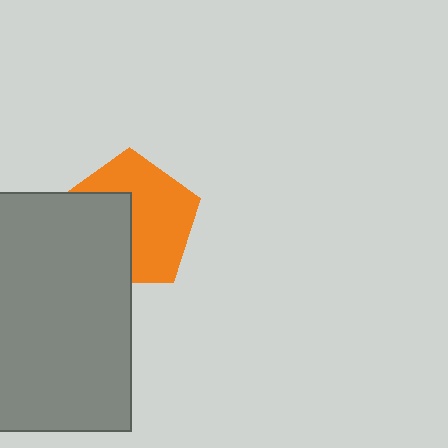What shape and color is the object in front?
The object in front is a gray rectangle.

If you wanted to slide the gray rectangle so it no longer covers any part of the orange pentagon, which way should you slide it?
Slide it left — that is the most direct way to separate the two shapes.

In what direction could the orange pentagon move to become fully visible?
The orange pentagon could move right. That would shift it out from behind the gray rectangle entirely.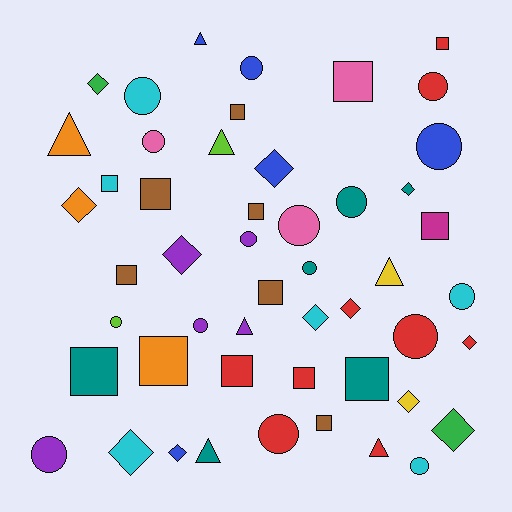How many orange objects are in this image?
There are 3 orange objects.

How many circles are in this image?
There are 16 circles.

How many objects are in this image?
There are 50 objects.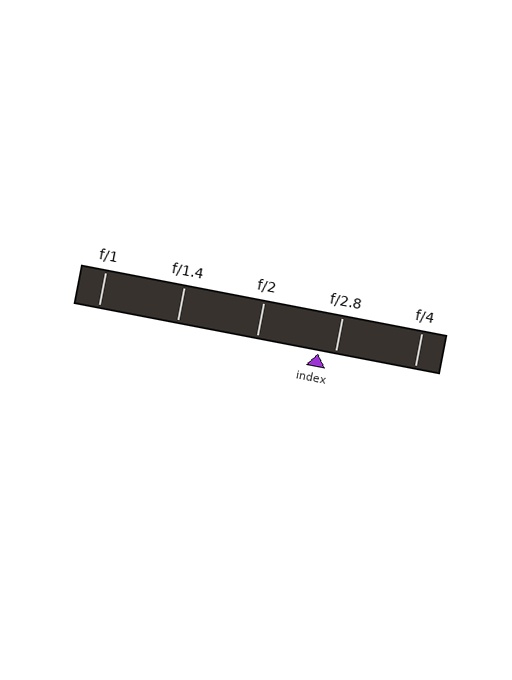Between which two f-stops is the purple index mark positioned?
The index mark is between f/2 and f/2.8.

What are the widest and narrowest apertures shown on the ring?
The widest aperture shown is f/1 and the narrowest is f/4.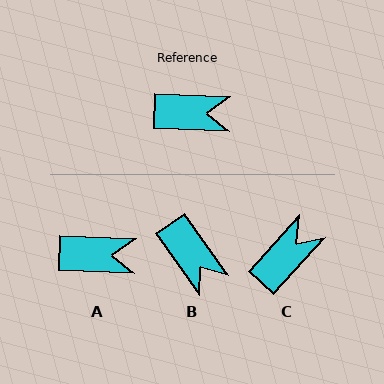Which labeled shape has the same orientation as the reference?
A.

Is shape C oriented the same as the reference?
No, it is off by about 50 degrees.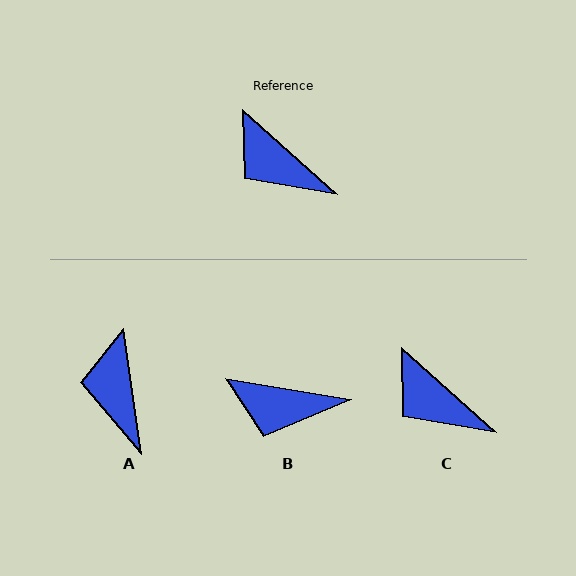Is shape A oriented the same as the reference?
No, it is off by about 40 degrees.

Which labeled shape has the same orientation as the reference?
C.